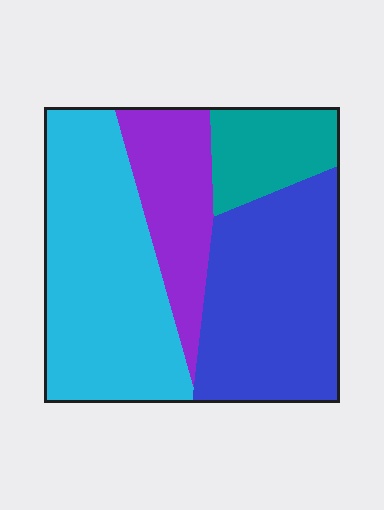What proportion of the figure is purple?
Purple takes up between a sixth and a third of the figure.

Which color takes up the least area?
Teal, at roughly 10%.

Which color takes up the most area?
Cyan, at roughly 40%.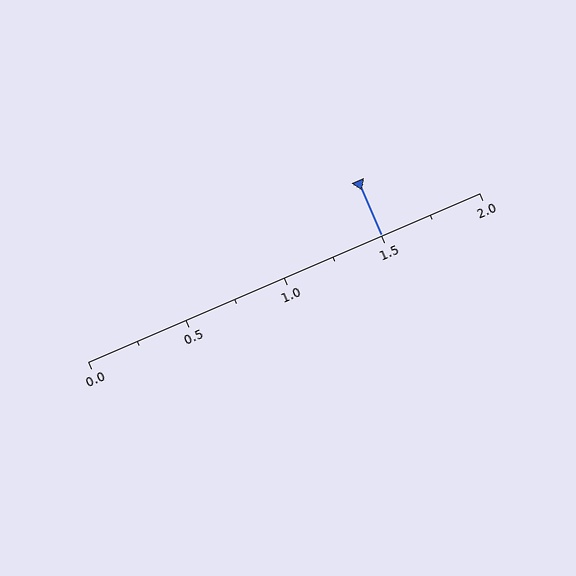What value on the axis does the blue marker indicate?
The marker indicates approximately 1.5.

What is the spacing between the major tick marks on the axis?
The major ticks are spaced 0.5 apart.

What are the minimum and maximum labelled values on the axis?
The axis runs from 0.0 to 2.0.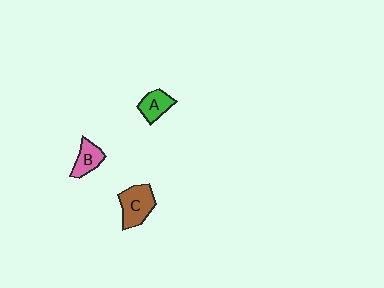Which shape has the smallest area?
Shape A (green).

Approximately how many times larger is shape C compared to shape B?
Approximately 1.5 times.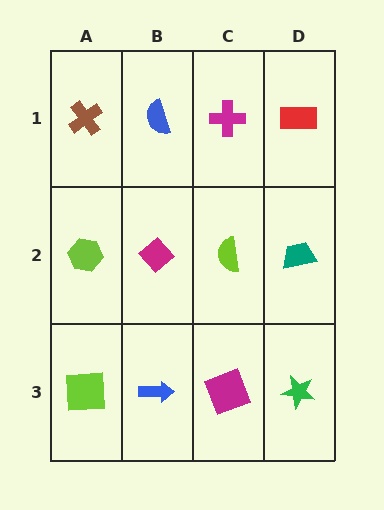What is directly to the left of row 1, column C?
A blue semicircle.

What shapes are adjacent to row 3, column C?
A lime semicircle (row 2, column C), a blue arrow (row 3, column B), a green star (row 3, column D).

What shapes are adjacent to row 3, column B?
A magenta diamond (row 2, column B), a lime square (row 3, column A), a magenta square (row 3, column C).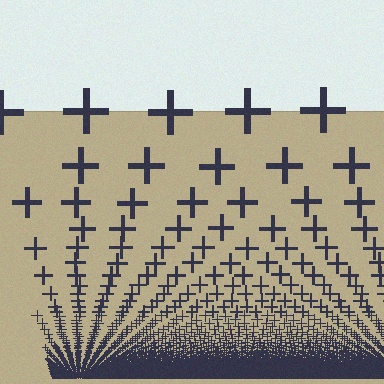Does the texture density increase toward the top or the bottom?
Density increases toward the bottom.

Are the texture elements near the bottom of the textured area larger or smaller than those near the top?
Smaller. The gradient is inverted — elements near the bottom are smaller and denser.